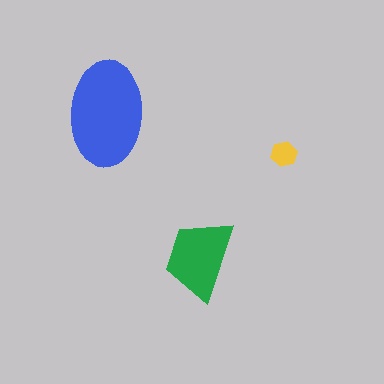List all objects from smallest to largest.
The yellow hexagon, the green trapezoid, the blue ellipse.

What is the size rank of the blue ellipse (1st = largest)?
1st.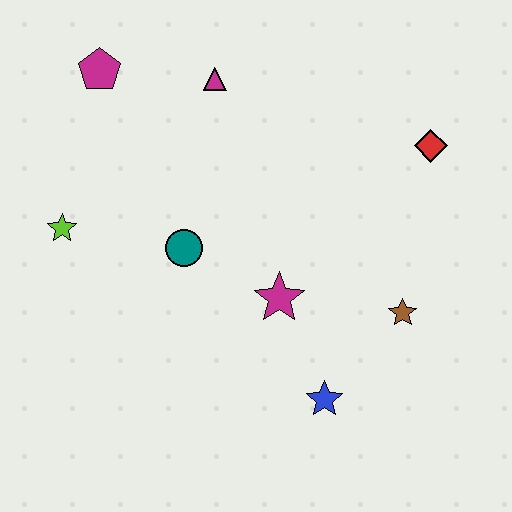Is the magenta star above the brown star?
Yes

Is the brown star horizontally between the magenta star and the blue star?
No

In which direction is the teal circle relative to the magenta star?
The teal circle is to the left of the magenta star.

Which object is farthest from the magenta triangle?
The blue star is farthest from the magenta triangle.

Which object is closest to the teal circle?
The magenta star is closest to the teal circle.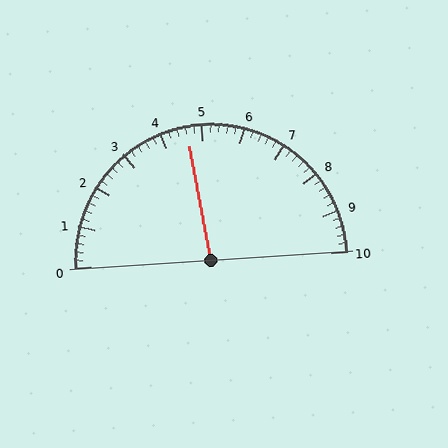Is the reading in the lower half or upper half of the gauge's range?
The reading is in the lower half of the range (0 to 10).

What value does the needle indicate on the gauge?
The needle indicates approximately 4.6.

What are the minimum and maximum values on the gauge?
The gauge ranges from 0 to 10.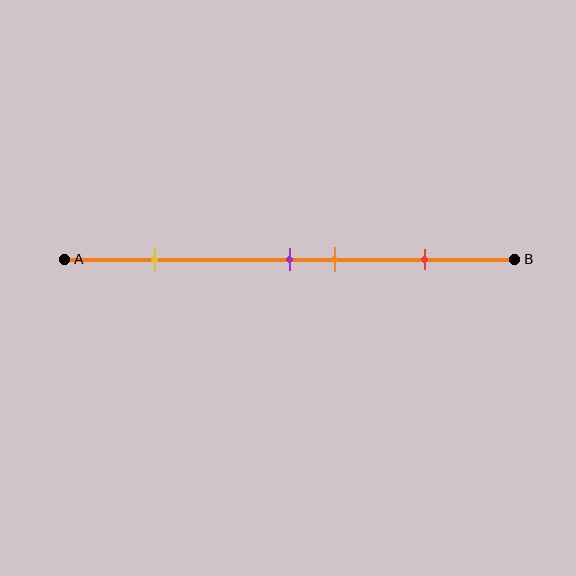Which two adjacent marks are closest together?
The purple and orange marks are the closest adjacent pair.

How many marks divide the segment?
There are 4 marks dividing the segment.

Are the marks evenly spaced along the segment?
No, the marks are not evenly spaced.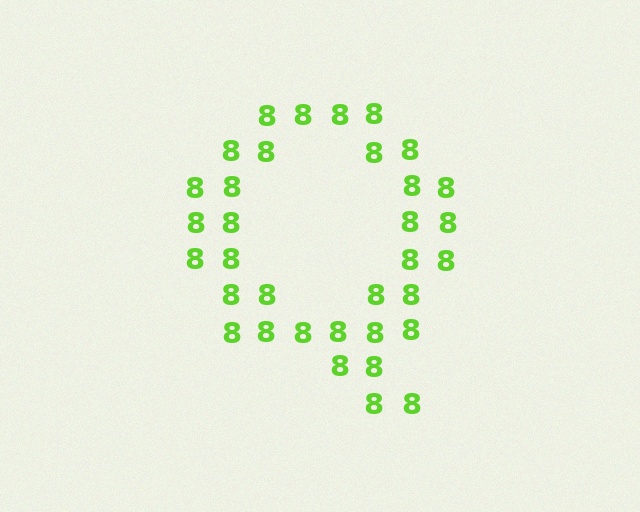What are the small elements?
The small elements are digit 8's.